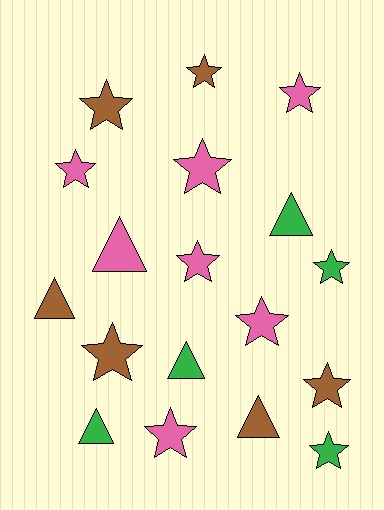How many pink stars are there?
There are 6 pink stars.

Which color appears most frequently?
Pink, with 7 objects.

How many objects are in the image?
There are 18 objects.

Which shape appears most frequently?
Star, with 12 objects.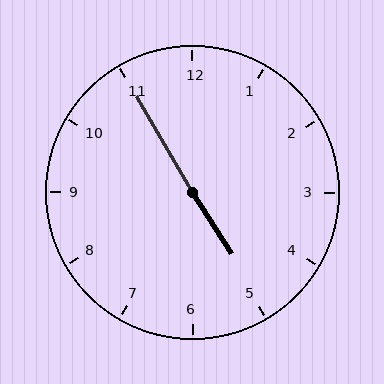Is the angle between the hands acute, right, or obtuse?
It is obtuse.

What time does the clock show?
4:55.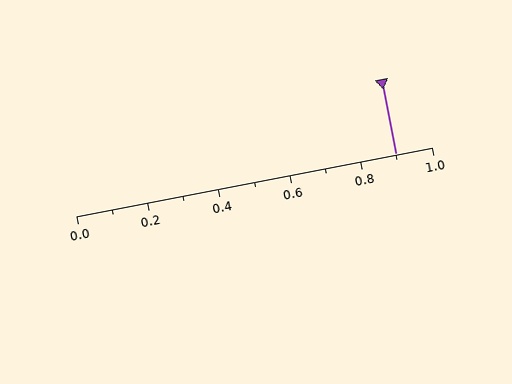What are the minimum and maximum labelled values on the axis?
The axis runs from 0.0 to 1.0.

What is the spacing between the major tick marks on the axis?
The major ticks are spaced 0.2 apart.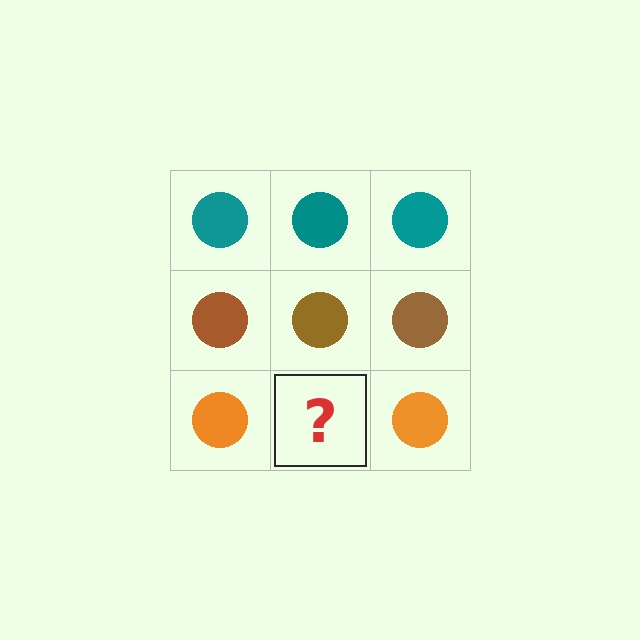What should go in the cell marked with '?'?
The missing cell should contain an orange circle.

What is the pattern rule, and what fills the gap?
The rule is that each row has a consistent color. The gap should be filled with an orange circle.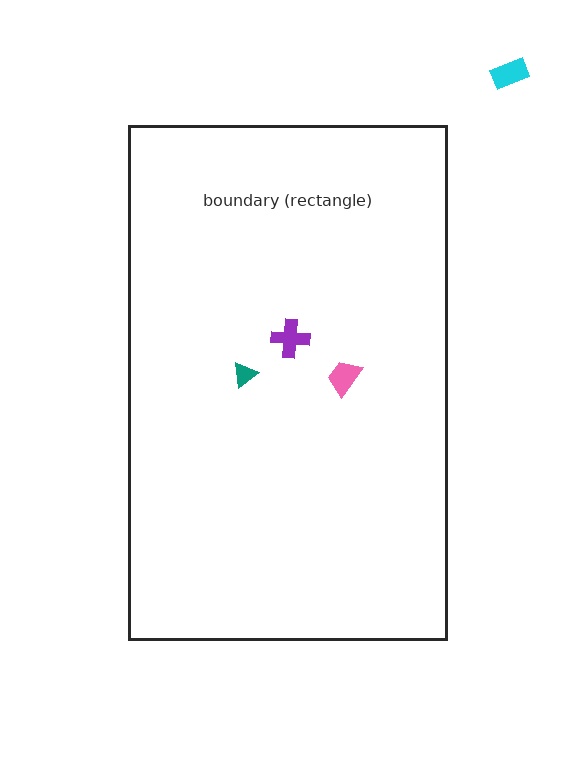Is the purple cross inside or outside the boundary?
Inside.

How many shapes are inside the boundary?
3 inside, 1 outside.